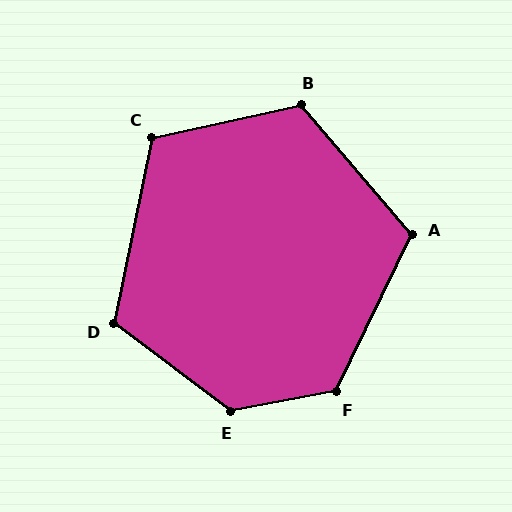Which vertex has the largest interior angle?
E, at approximately 132 degrees.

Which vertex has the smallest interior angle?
A, at approximately 114 degrees.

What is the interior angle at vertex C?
Approximately 114 degrees (obtuse).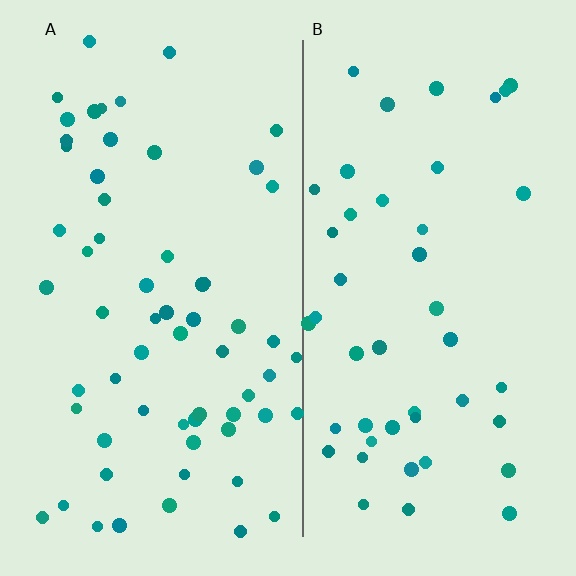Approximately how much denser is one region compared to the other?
Approximately 1.3× — region A over region B.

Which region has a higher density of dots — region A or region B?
A (the left).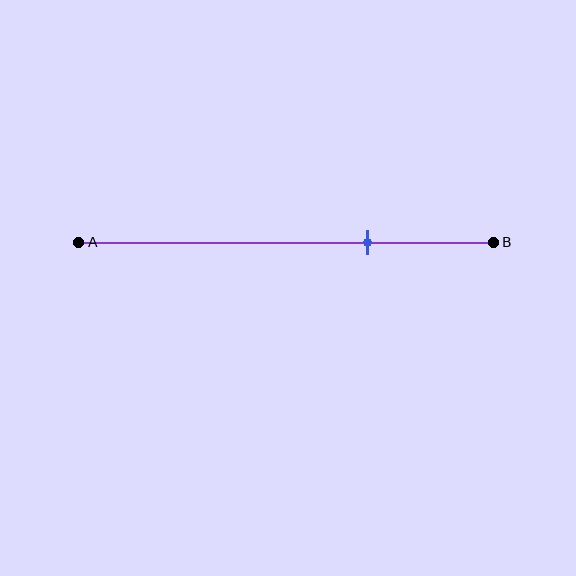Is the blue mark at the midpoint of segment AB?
No, the mark is at about 70% from A, not at the 50% midpoint.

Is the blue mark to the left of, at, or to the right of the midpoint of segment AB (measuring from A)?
The blue mark is to the right of the midpoint of segment AB.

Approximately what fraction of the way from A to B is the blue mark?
The blue mark is approximately 70% of the way from A to B.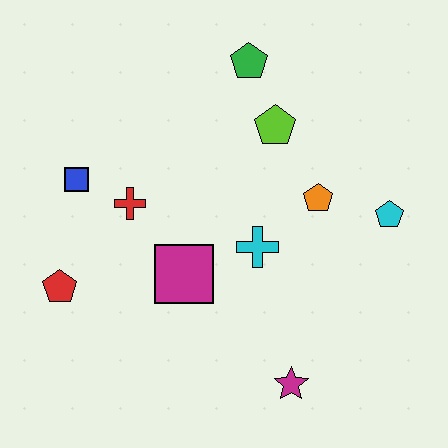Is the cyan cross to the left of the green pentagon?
No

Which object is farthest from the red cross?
The cyan pentagon is farthest from the red cross.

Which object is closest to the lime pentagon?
The green pentagon is closest to the lime pentagon.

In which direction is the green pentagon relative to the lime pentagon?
The green pentagon is above the lime pentagon.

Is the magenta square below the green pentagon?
Yes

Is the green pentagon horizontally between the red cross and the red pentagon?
No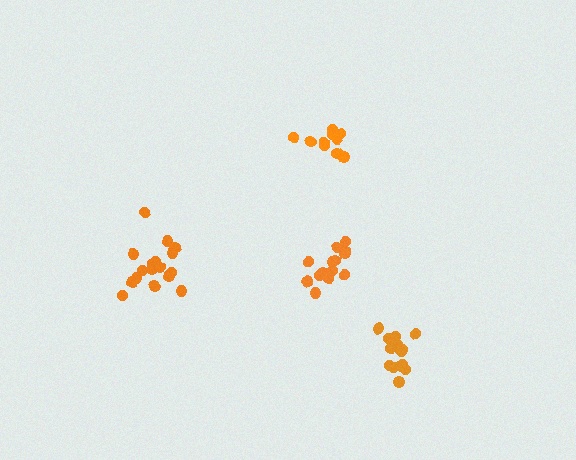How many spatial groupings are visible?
There are 4 spatial groupings.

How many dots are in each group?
Group 1: 12 dots, Group 2: 15 dots, Group 3: 15 dots, Group 4: 17 dots (59 total).